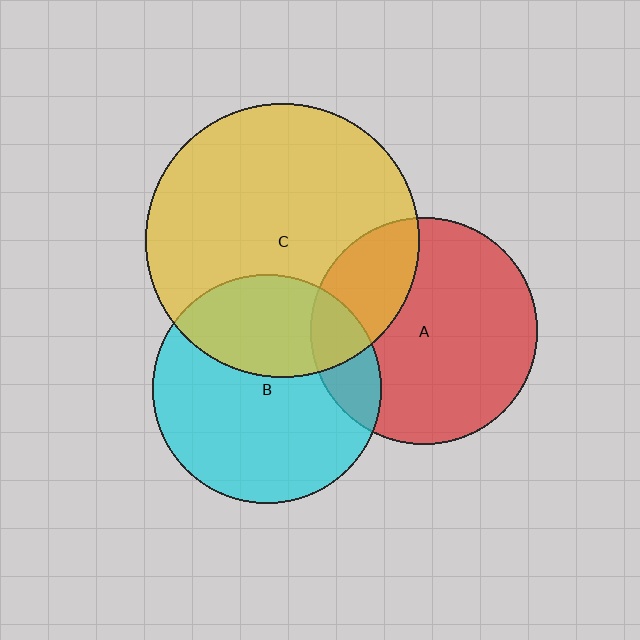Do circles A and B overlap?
Yes.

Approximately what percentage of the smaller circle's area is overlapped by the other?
Approximately 15%.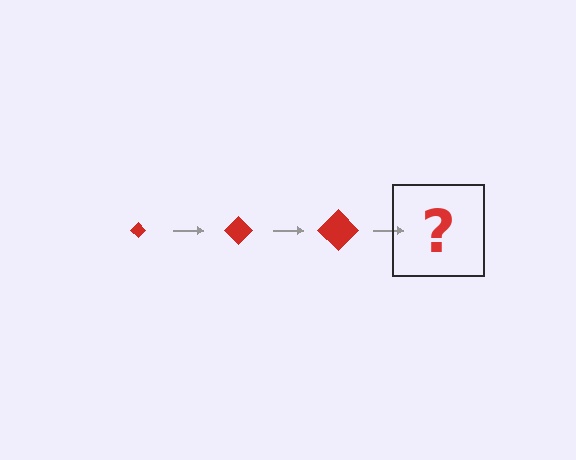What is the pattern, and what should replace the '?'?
The pattern is that the diamond gets progressively larger each step. The '?' should be a red diamond, larger than the previous one.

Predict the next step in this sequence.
The next step is a red diamond, larger than the previous one.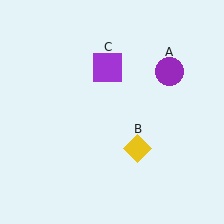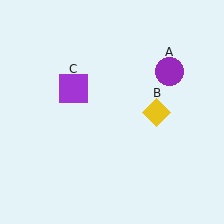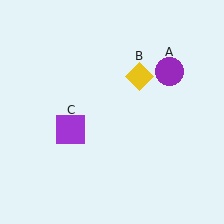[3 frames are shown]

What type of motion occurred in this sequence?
The yellow diamond (object B), purple square (object C) rotated counterclockwise around the center of the scene.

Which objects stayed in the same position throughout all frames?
Purple circle (object A) remained stationary.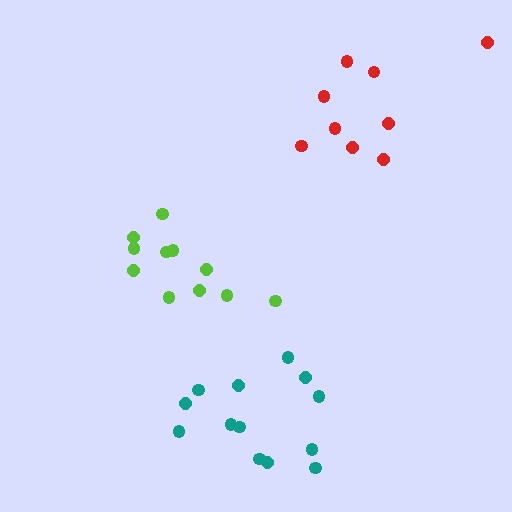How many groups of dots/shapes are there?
There are 3 groups.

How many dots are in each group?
Group 1: 9 dots, Group 2: 11 dots, Group 3: 13 dots (33 total).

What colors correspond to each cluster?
The clusters are colored: red, lime, teal.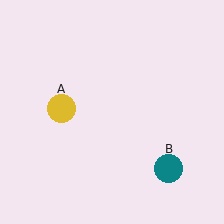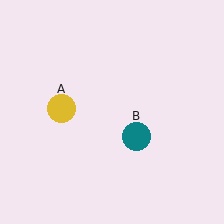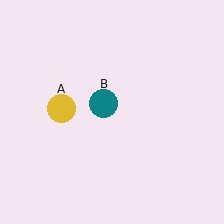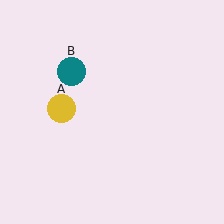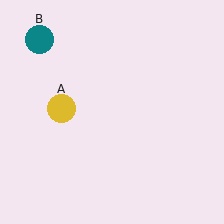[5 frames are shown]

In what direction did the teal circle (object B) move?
The teal circle (object B) moved up and to the left.